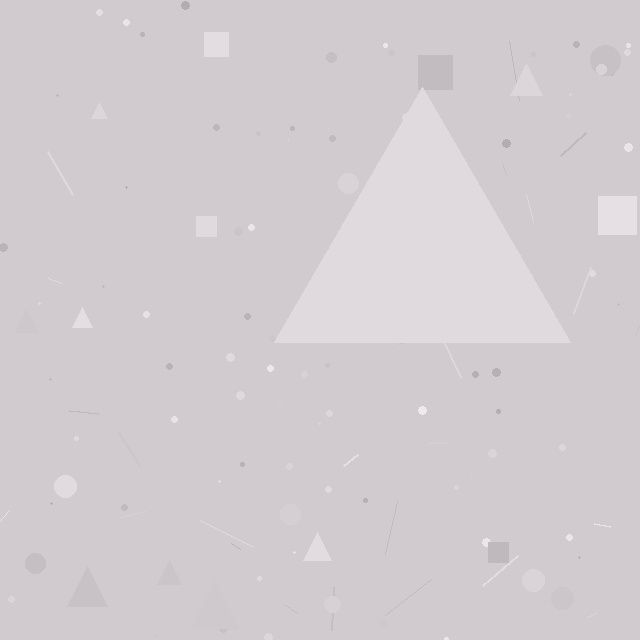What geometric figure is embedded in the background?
A triangle is embedded in the background.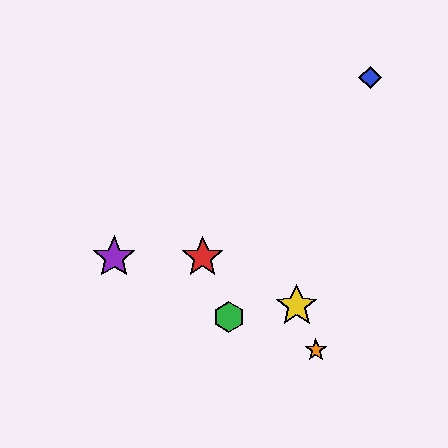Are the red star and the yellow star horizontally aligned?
No, the red star is at y≈257 and the yellow star is at y≈306.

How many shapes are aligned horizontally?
2 shapes (the red star, the purple star) are aligned horizontally.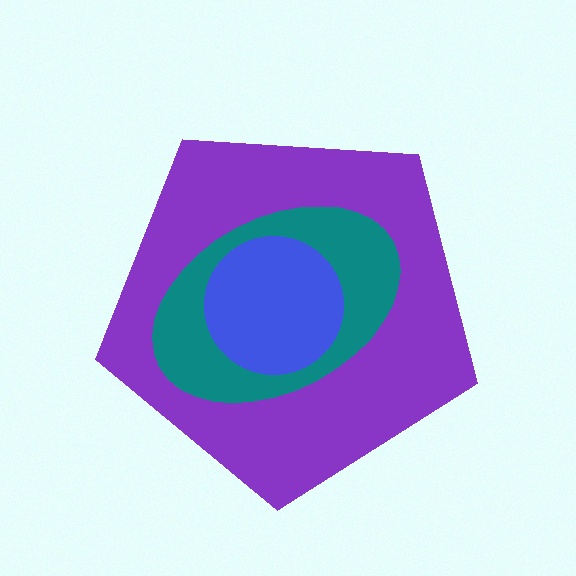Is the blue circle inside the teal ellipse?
Yes.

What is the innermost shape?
The blue circle.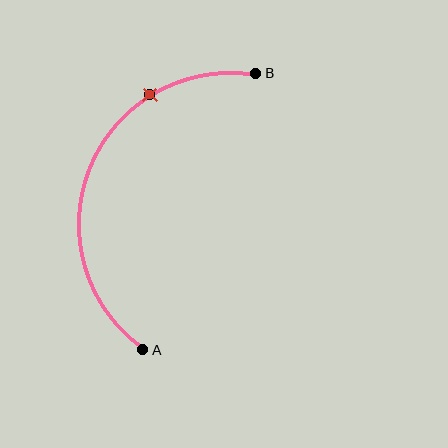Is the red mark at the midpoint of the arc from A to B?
No. The red mark lies on the arc but is closer to endpoint B. The arc midpoint would be at the point on the curve equidistant along the arc from both A and B.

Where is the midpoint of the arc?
The arc midpoint is the point on the curve farthest from the straight line joining A and B. It sits to the left of that line.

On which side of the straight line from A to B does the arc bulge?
The arc bulges to the left of the straight line connecting A and B.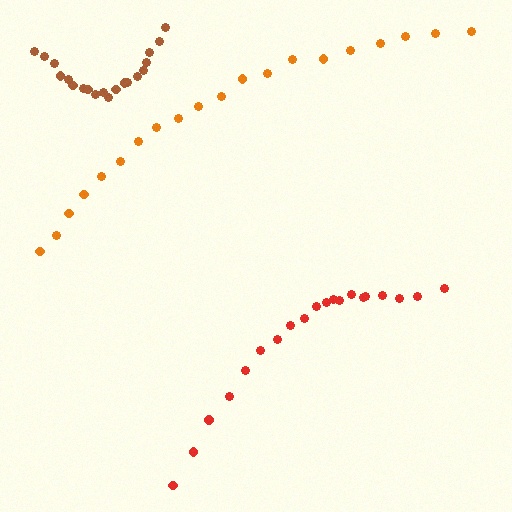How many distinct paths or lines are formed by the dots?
There are 3 distinct paths.